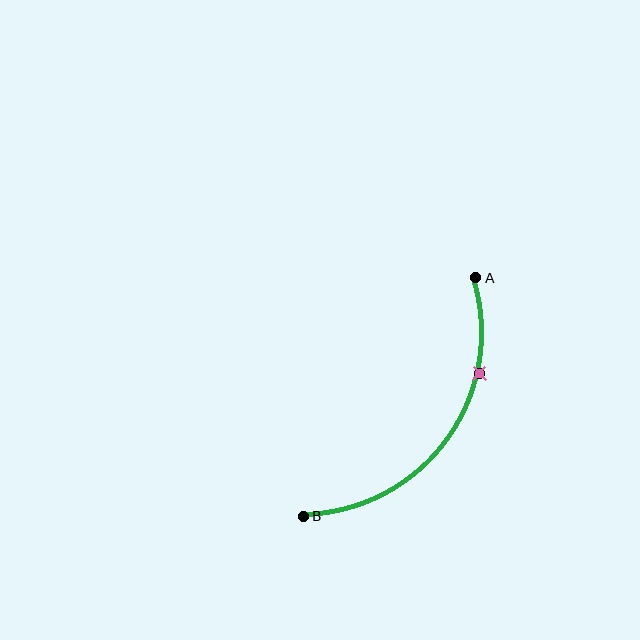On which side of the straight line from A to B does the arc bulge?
The arc bulges below and to the right of the straight line connecting A and B.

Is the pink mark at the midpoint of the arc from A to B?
No. The pink mark lies on the arc but is closer to endpoint A. The arc midpoint would be at the point on the curve equidistant along the arc from both A and B.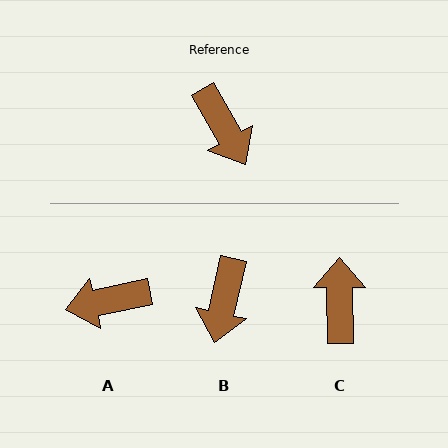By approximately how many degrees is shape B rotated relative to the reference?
Approximately 42 degrees clockwise.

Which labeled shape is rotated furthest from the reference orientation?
C, about 151 degrees away.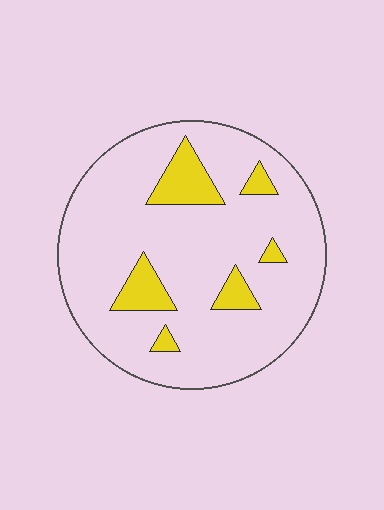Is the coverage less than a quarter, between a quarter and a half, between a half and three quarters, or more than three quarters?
Less than a quarter.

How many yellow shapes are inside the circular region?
6.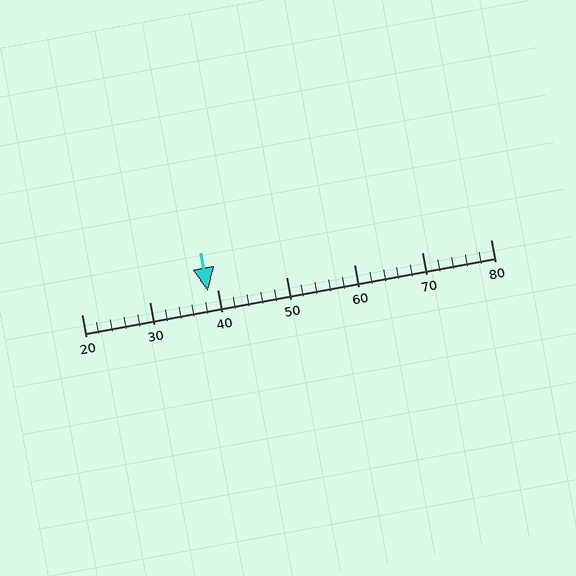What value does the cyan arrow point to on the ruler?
The cyan arrow points to approximately 39.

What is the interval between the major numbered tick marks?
The major tick marks are spaced 10 units apart.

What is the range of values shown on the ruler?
The ruler shows values from 20 to 80.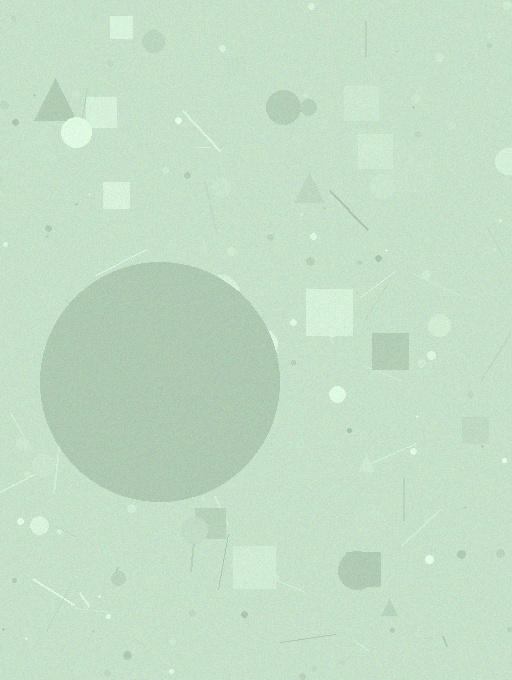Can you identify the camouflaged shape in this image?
The camouflaged shape is a circle.